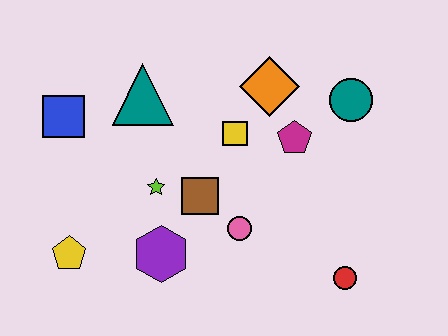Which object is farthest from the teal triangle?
The red circle is farthest from the teal triangle.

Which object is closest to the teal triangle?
The blue square is closest to the teal triangle.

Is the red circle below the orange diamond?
Yes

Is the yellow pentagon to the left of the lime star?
Yes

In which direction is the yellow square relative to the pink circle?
The yellow square is above the pink circle.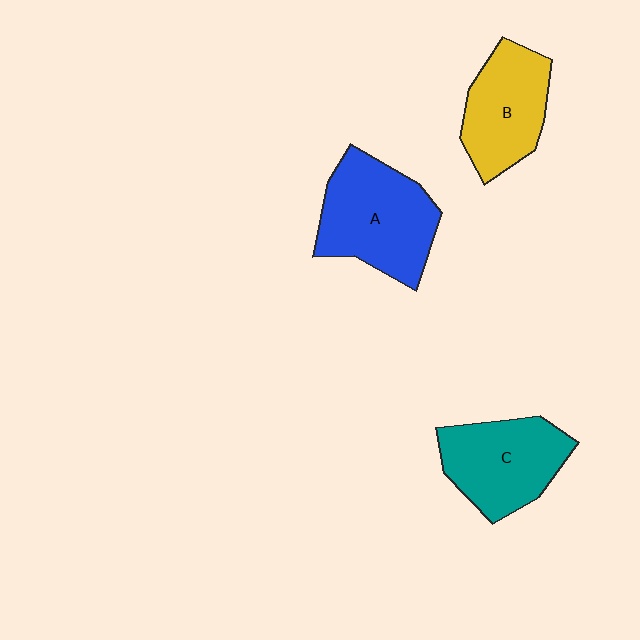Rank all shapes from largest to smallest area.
From largest to smallest: A (blue), C (teal), B (yellow).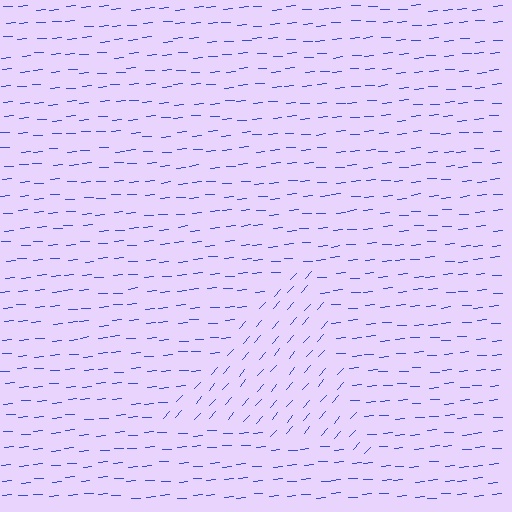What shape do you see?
I see a triangle.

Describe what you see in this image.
The image is filled with small blue line segments. A triangle region in the image has lines oriented differently from the surrounding lines, creating a visible texture boundary.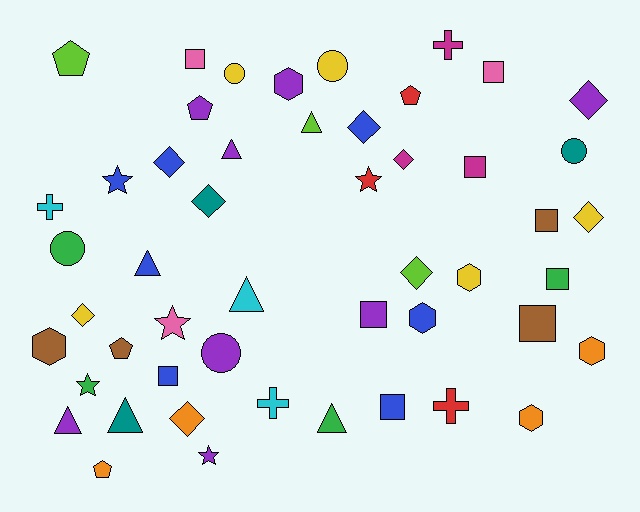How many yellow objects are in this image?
There are 5 yellow objects.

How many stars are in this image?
There are 5 stars.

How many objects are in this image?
There are 50 objects.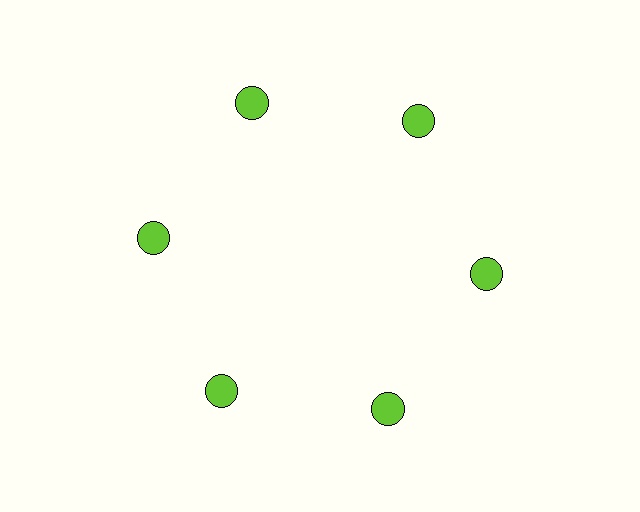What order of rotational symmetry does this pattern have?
This pattern has 6-fold rotational symmetry.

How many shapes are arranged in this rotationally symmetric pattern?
There are 6 shapes, arranged in 6 groups of 1.